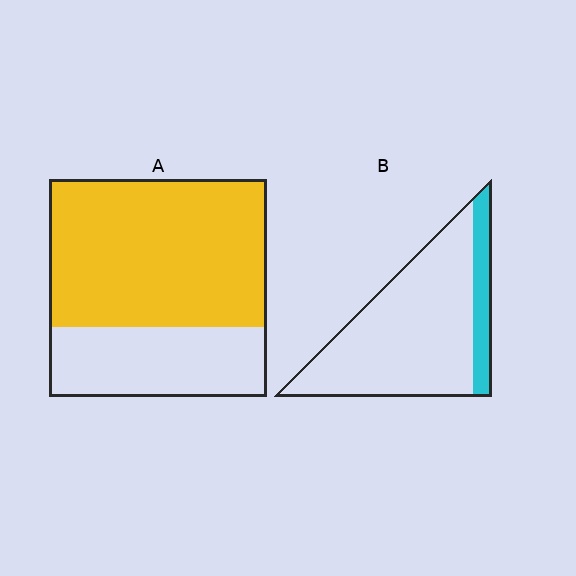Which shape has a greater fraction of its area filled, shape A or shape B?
Shape A.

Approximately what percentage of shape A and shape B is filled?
A is approximately 70% and B is approximately 15%.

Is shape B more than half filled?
No.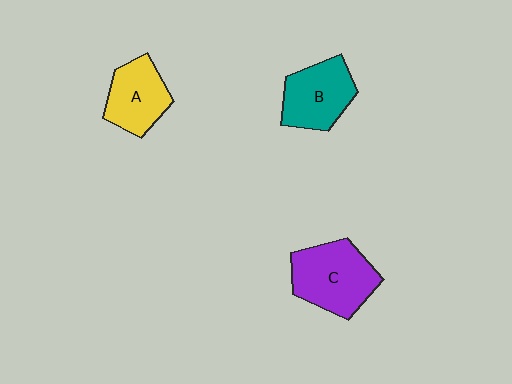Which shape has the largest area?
Shape C (purple).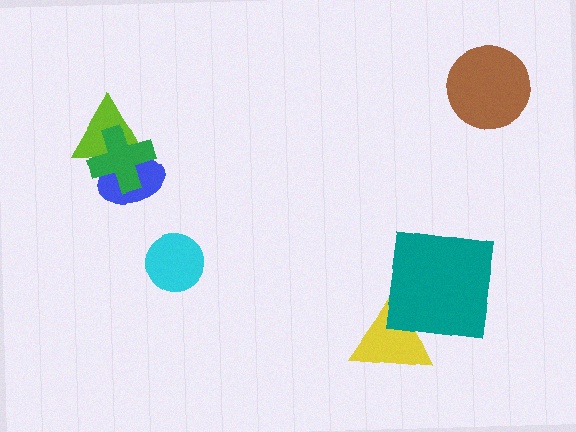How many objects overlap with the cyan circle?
0 objects overlap with the cyan circle.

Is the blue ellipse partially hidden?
Yes, it is partially covered by another shape.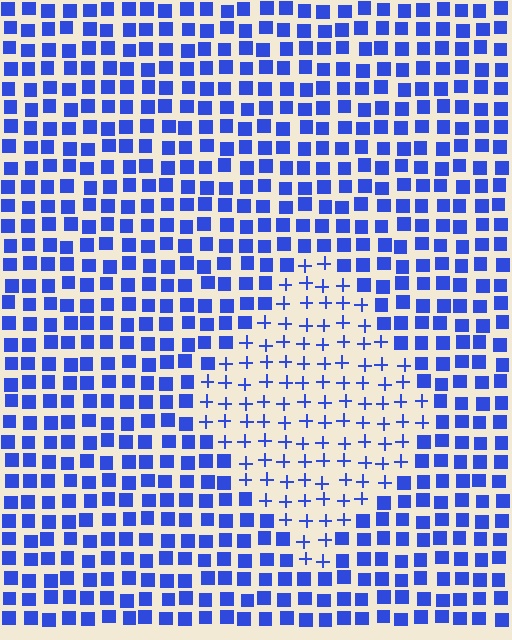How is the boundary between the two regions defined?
The boundary is defined by a change in element shape: plus signs inside vs. squares outside. All elements share the same color and spacing.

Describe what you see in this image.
The image is filled with small blue elements arranged in a uniform grid. A diamond-shaped region contains plus signs, while the surrounding area contains squares. The boundary is defined purely by the change in element shape.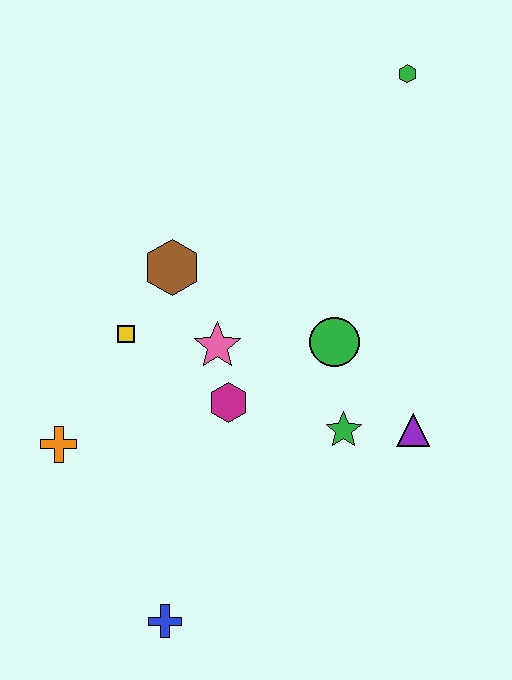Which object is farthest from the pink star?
The green hexagon is farthest from the pink star.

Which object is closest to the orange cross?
The yellow square is closest to the orange cross.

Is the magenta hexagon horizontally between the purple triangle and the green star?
No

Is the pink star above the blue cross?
Yes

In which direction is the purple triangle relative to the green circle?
The purple triangle is below the green circle.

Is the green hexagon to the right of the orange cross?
Yes